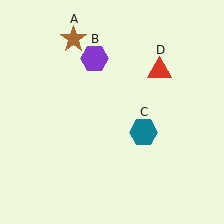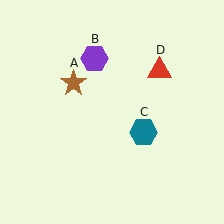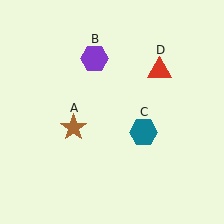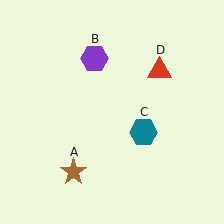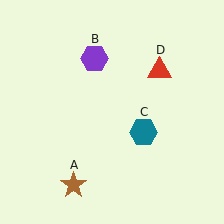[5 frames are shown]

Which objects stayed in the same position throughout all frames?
Purple hexagon (object B) and teal hexagon (object C) and red triangle (object D) remained stationary.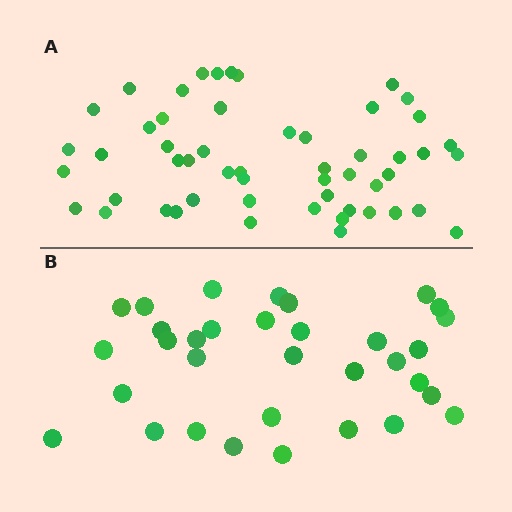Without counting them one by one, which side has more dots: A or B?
Region A (the top region) has more dots.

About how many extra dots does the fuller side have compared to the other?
Region A has approximately 20 more dots than region B.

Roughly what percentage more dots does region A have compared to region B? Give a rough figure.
About 60% more.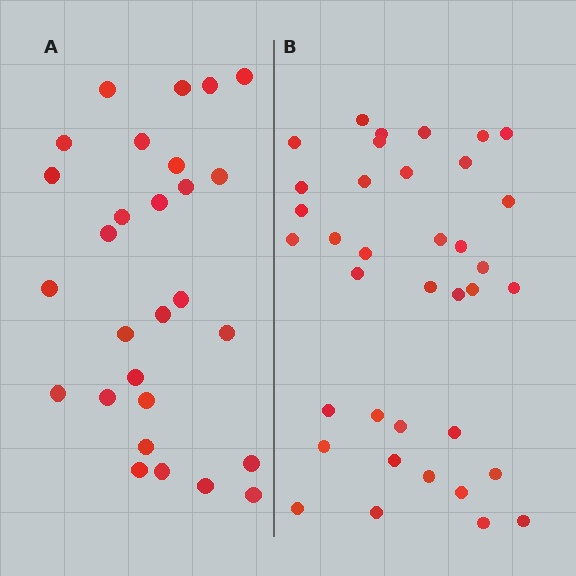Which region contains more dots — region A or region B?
Region B (the right region) has more dots.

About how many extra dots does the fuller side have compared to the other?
Region B has roughly 8 or so more dots than region A.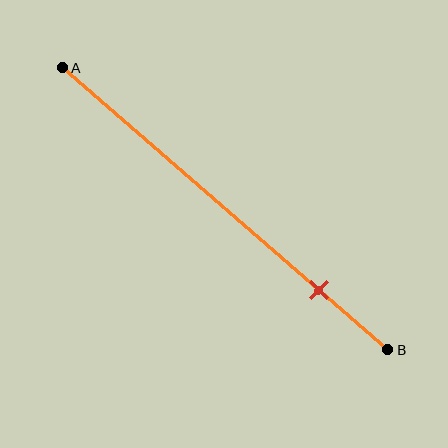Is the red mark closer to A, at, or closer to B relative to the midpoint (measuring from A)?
The red mark is closer to point B than the midpoint of segment AB.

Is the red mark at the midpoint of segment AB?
No, the mark is at about 80% from A, not at the 50% midpoint.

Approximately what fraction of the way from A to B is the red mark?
The red mark is approximately 80% of the way from A to B.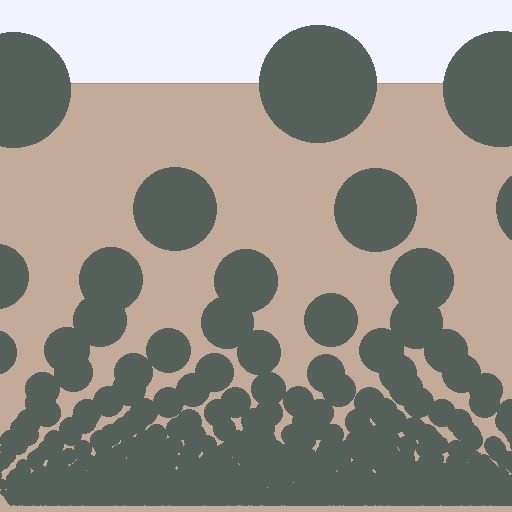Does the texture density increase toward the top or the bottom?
Density increases toward the bottom.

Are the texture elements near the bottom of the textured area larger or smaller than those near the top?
Smaller. The gradient is inverted — elements near the bottom are smaller and denser.